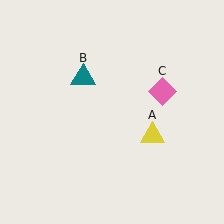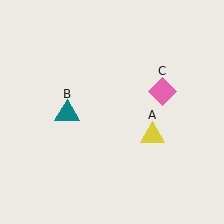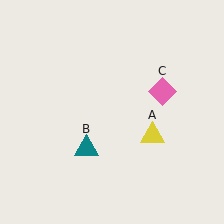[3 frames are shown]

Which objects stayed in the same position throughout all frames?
Yellow triangle (object A) and pink diamond (object C) remained stationary.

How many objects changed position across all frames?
1 object changed position: teal triangle (object B).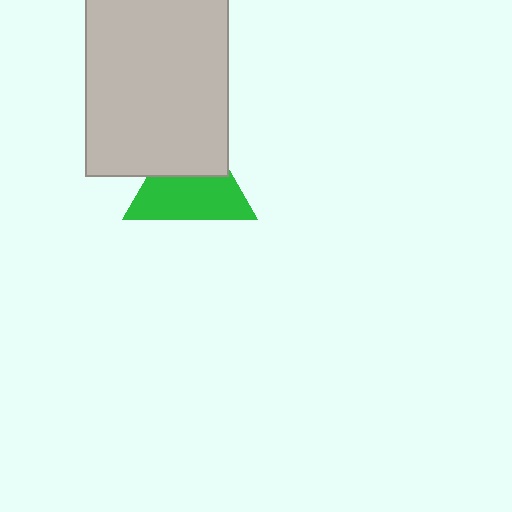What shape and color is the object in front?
The object in front is a light gray rectangle.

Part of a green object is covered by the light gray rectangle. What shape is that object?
It is a triangle.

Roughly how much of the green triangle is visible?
About half of it is visible (roughly 59%).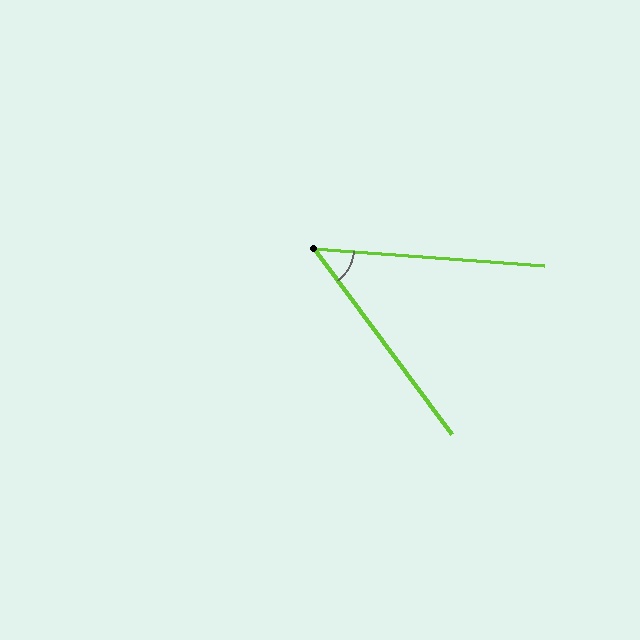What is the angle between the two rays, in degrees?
Approximately 49 degrees.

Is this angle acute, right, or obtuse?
It is acute.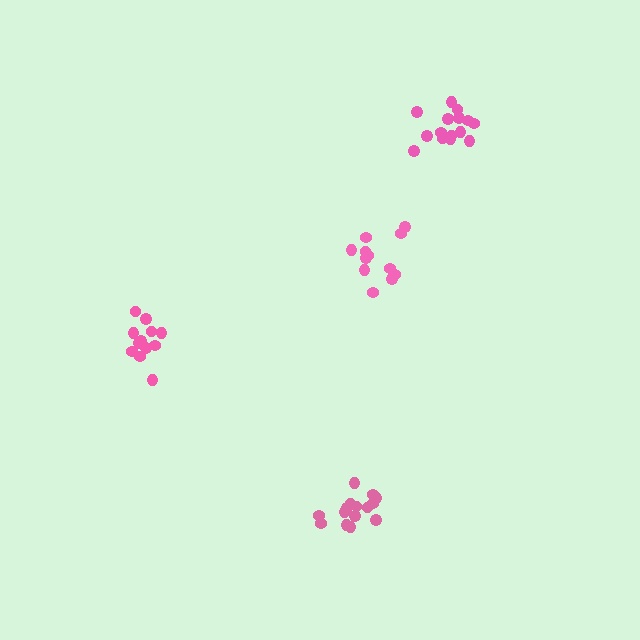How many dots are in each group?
Group 1: 15 dots, Group 2: 12 dots, Group 3: 15 dots, Group 4: 12 dots (54 total).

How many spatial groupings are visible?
There are 4 spatial groupings.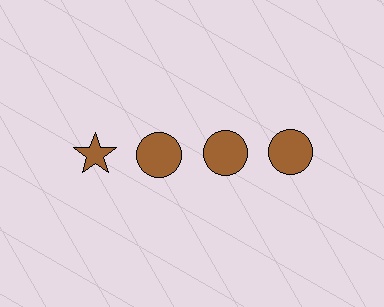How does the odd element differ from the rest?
It has a different shape: star instead of circle.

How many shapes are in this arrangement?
There are 4 shapes arranged in a grid pattern.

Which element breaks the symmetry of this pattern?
The brown star in the top row, leftmost column breaks the symmetry. All other shapes are brown circles.